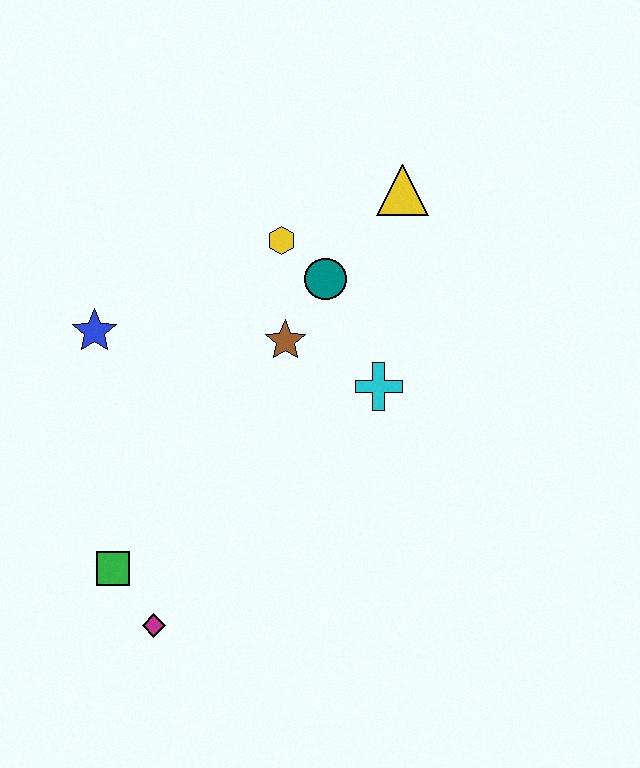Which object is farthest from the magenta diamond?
The yellow triangle is farthest from the magenta diamond.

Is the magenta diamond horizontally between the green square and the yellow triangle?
Yes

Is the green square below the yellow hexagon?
Yes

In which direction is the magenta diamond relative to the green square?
The magenta diamond is below the green square.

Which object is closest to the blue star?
The brown star is closest to the blue star.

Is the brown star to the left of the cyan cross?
Yes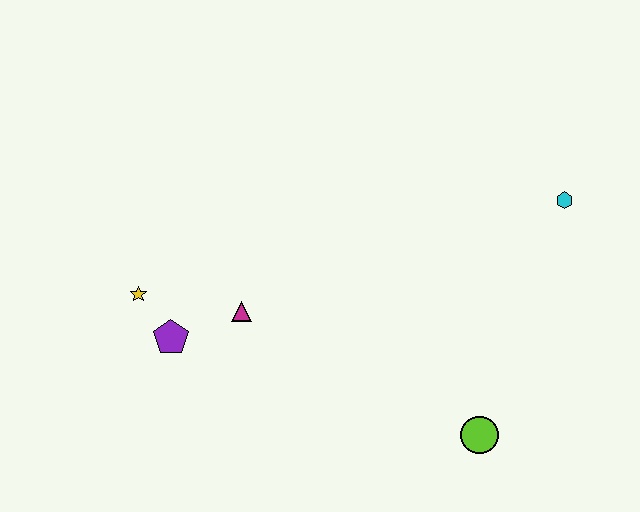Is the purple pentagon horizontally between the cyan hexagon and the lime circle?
No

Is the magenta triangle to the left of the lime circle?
Yes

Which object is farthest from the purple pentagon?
The cyan hexagon is farthest from the purple pentagon.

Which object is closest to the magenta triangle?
The purple pentagon is closest to the magenta triangle.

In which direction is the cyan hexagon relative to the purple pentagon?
The cyan hexagon is to the right of the purple pentagon.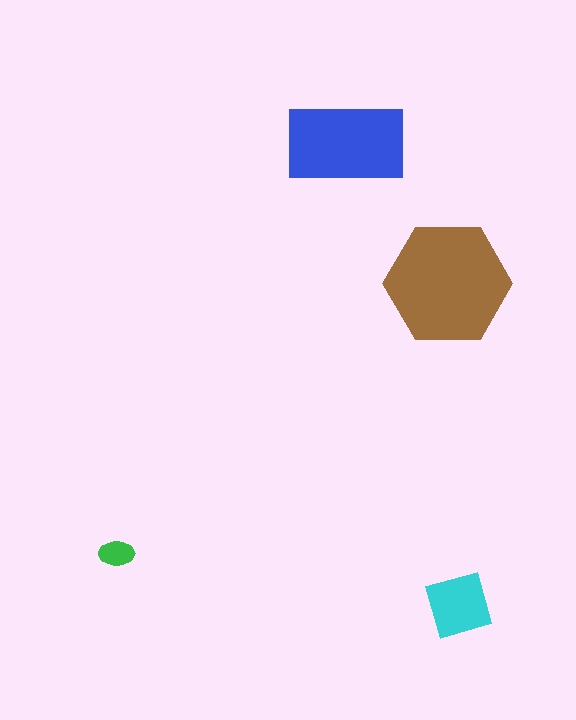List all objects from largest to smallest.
The brown hexagon, the blue rectangle, the cyan diamond, the green ellipse.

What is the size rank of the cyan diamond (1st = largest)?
3rd.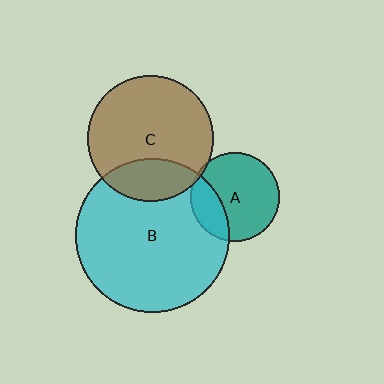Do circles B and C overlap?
Yes.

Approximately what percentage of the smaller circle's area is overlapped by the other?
Approximately 25%.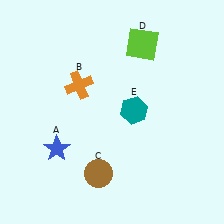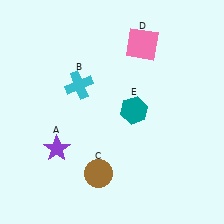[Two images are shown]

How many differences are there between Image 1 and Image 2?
There are 3 differences between the two images.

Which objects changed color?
A changed from blue to purple. B changed from orange to cyan. D changed from lime to pink.